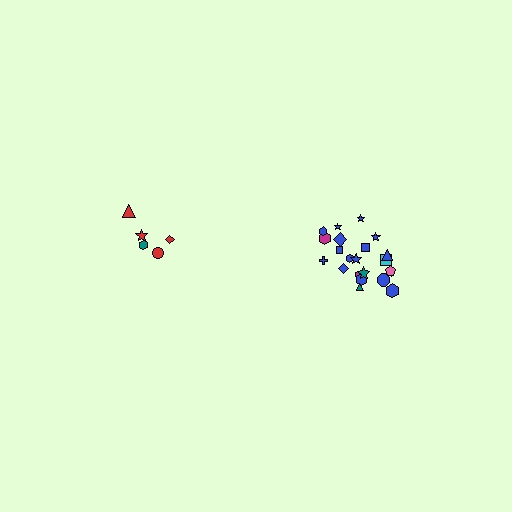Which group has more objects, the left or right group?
The right group.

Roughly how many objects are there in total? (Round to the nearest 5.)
Roughly 25 objects in total.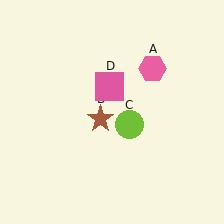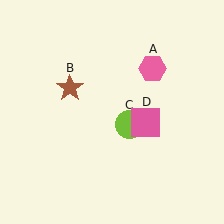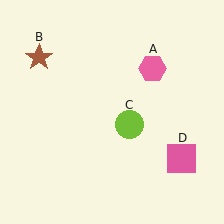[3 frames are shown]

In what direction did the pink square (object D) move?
The pink square (object D) moved down and to the right.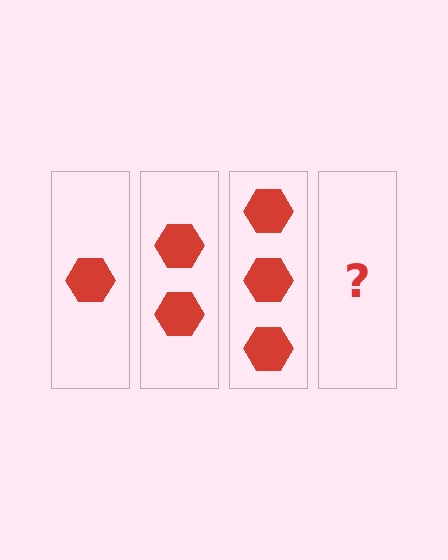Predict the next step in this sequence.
The next step is 4 hexagons.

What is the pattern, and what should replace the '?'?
The pattern is that each step adds one more hexagon. The '?' should be 4 hexagons.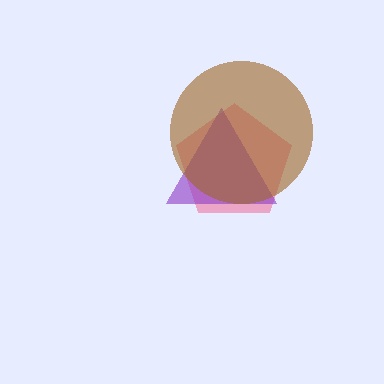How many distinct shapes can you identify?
There are 3 distinct shapes: a pink pentagon, a purple triangle, a brown circle.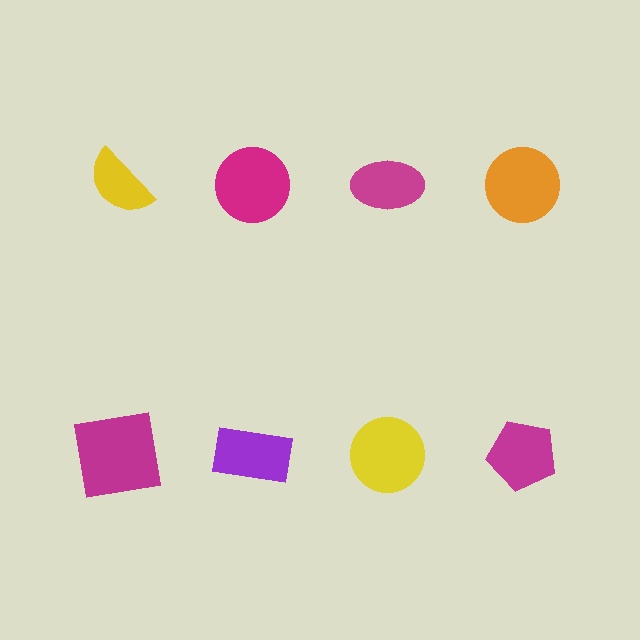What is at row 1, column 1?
A yellow semicircle.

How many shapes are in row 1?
4 shapes.